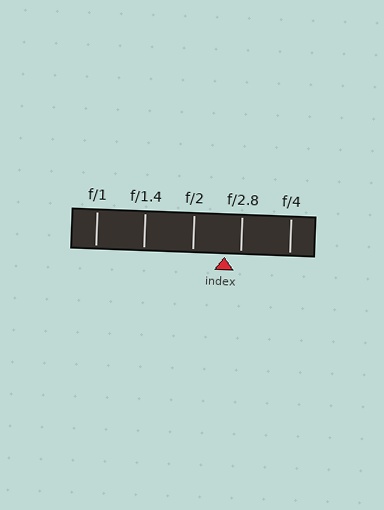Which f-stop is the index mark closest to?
The index mark is closest to f/2.8.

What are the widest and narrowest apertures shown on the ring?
The widest aperture shown is f/1 and the narrowest is f/4.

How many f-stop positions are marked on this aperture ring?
There are 5 f-stop positions marked.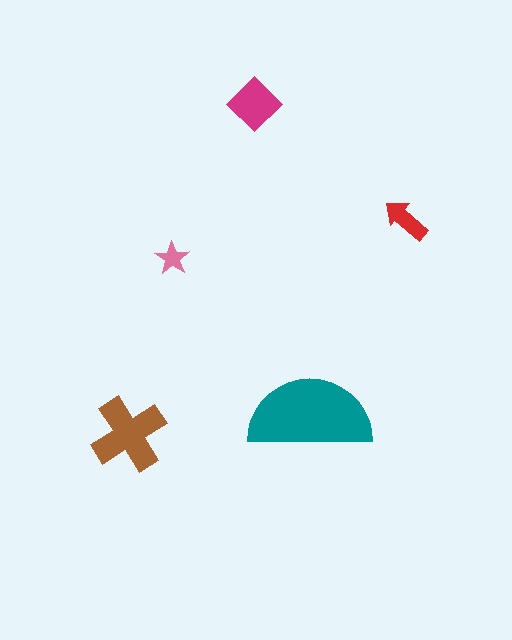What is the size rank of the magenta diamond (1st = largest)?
3rd.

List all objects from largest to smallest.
The teal semicircle, the brown cross, the magenta diamond, the red arrow, the pink star.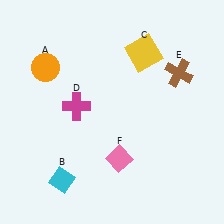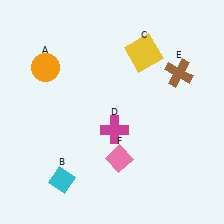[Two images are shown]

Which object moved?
The magenta cross (D) moved right.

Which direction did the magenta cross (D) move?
The magenta cross (D) moved right.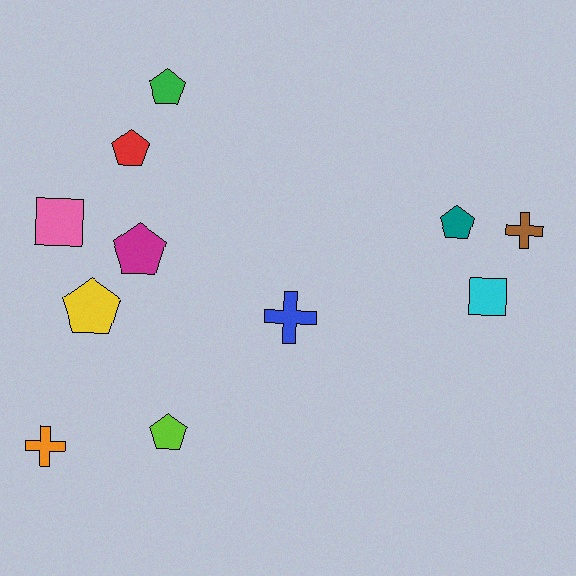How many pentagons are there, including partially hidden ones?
There are 6 pentagons.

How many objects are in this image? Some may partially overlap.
There are 11 objects.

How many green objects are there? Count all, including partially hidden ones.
There is 1 green object.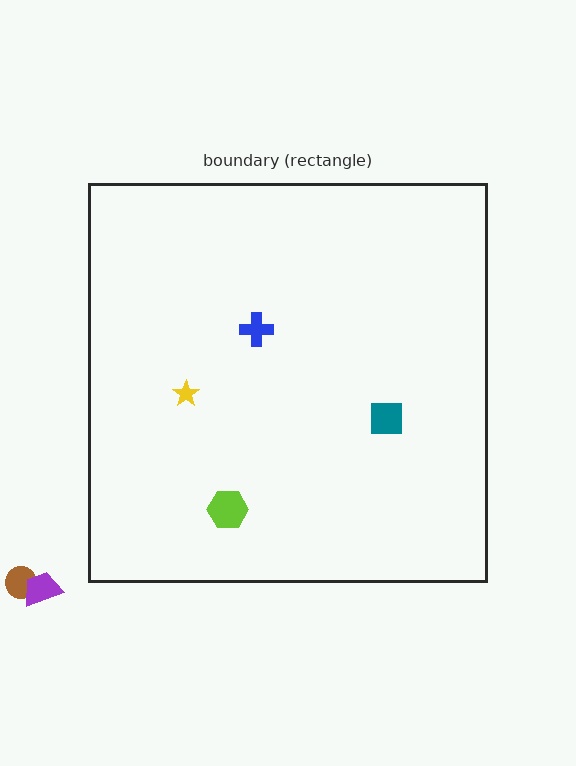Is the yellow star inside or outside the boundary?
Inside.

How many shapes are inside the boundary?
4 inside, 2 outside.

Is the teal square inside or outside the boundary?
Inside.